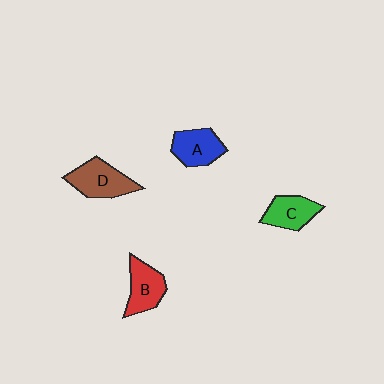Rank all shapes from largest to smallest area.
From largest to smallest: D (brown), B (red), A (blue), C (green).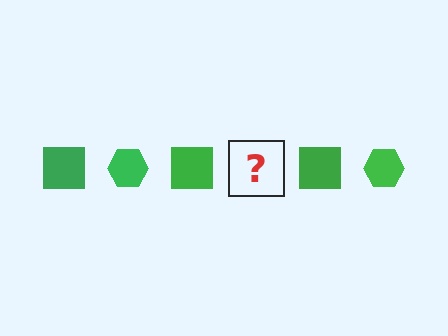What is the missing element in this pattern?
The missing element is a green hexagon.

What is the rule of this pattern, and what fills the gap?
The rule is that the pattern cycles through square, hexagon shapes in green. The gap should be filled with a green hexagon.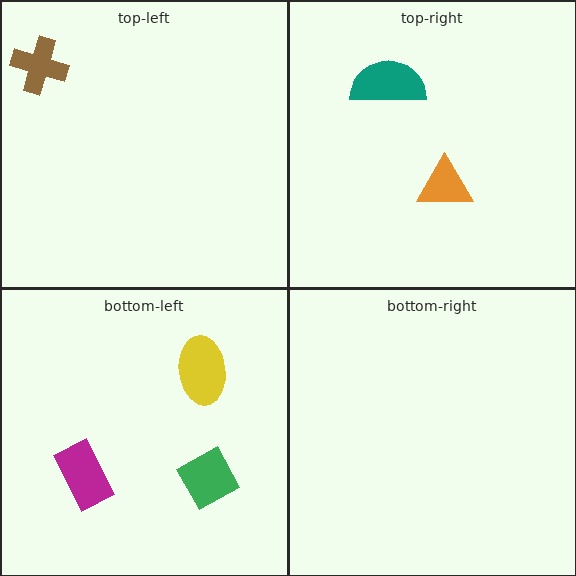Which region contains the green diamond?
The bottom-left region.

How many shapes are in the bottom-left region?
3.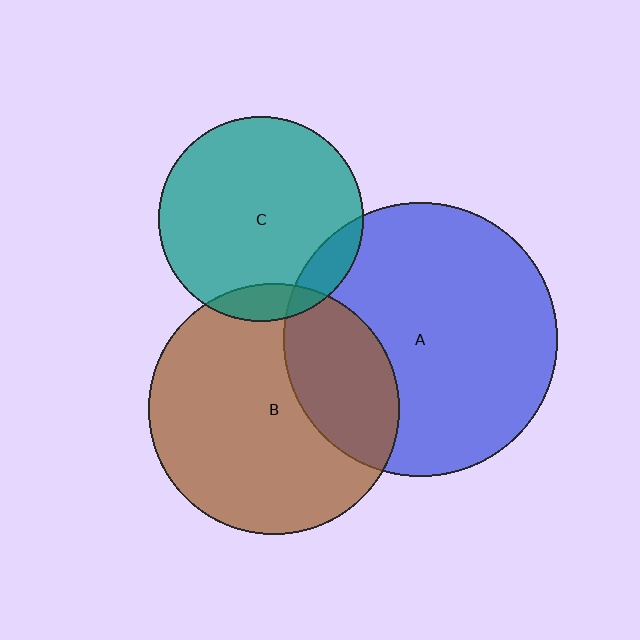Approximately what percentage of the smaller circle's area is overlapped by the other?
Approximately 10%.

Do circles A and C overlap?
Yes.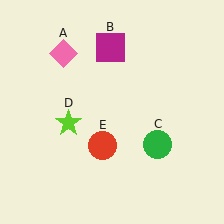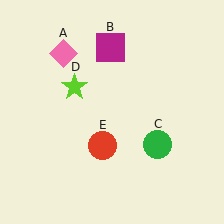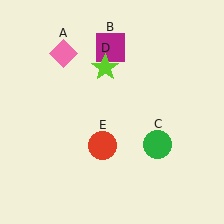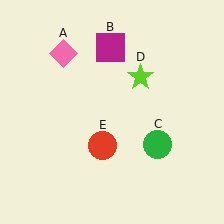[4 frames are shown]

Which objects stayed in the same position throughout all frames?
Pink diamond (object A) and magenta square (object B) and green circle (object C) and red circle (object E) remained stationary.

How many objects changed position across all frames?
1 object changed position: lime star (object D).